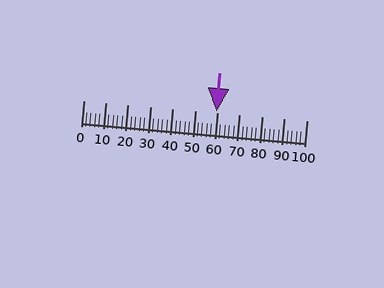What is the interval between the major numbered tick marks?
The major tick marks are spaced 10 units apart.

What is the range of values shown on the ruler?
The ruler shows values from 0 to 100.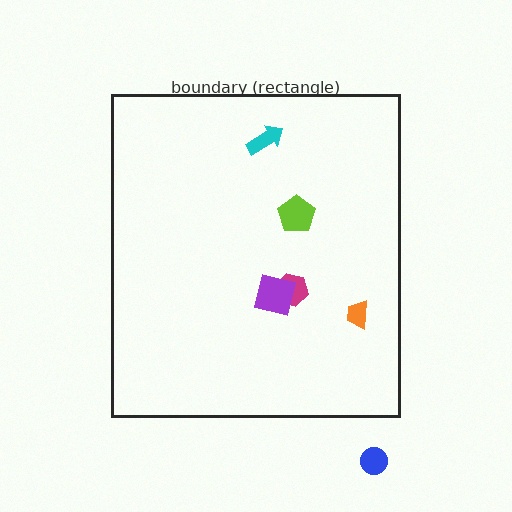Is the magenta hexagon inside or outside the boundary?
Inside.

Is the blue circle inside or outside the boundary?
Outside.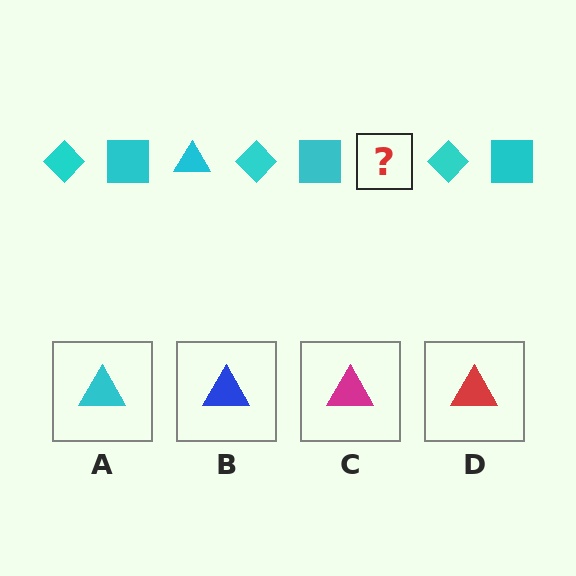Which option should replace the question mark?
Option A.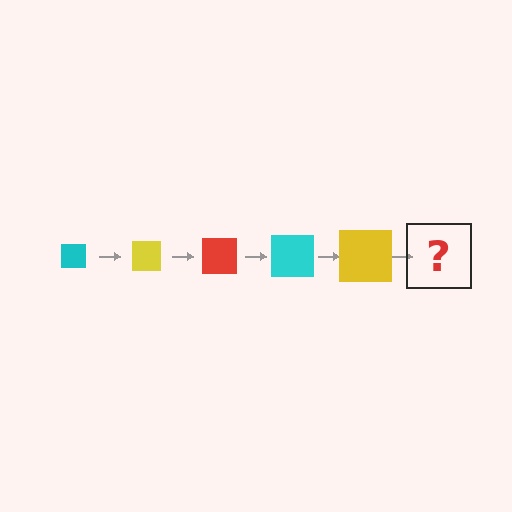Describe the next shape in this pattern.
It should be a red square, larger than the previous one.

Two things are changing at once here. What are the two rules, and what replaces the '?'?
The two rules are that the square grows larger each step and the color cycles through cyan, yellow, and red. The '?' should be a red square, larger than the previous one.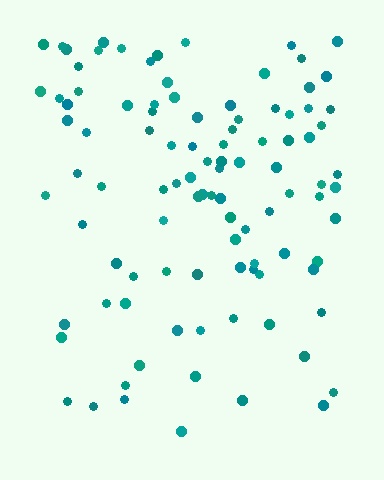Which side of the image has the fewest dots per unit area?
The bottom.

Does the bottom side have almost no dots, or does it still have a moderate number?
Still a moderate number, just noticeably fewer than the top.